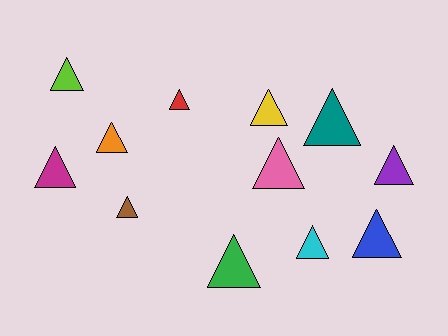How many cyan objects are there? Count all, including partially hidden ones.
There is 1 cyan object.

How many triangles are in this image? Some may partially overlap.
There are 12 triangles.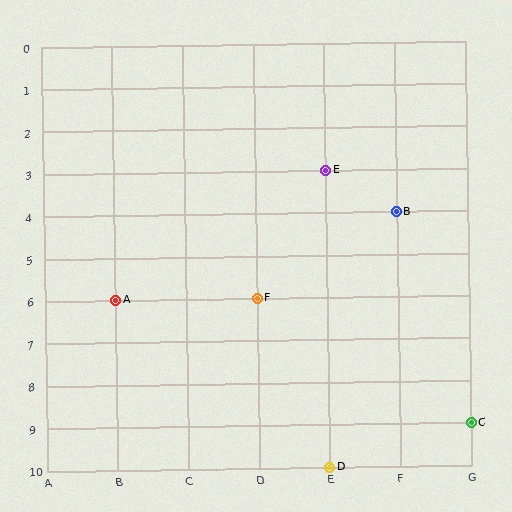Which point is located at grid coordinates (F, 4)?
Point B is at (F, 4).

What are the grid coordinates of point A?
Point A is at grid coordinates (B, 6).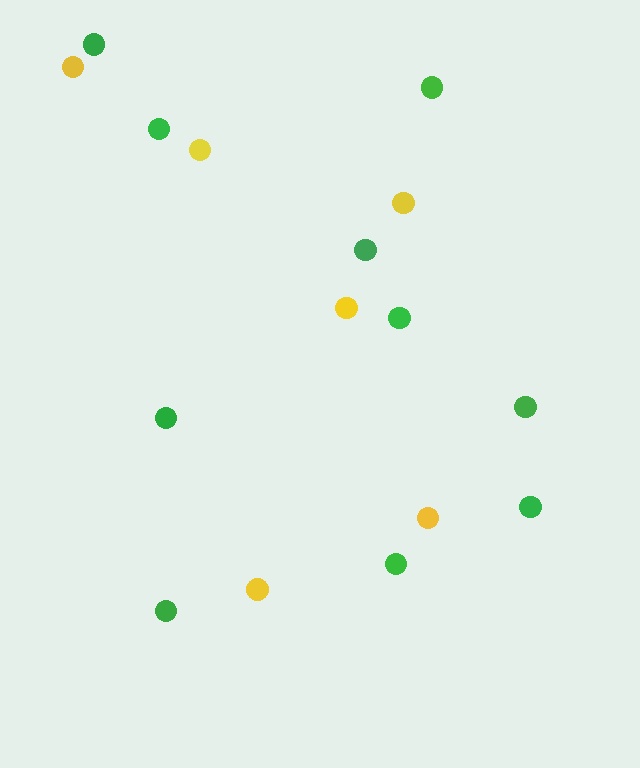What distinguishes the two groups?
There are 2 groups: one group of yellow circles (6) and one group of green circles (10).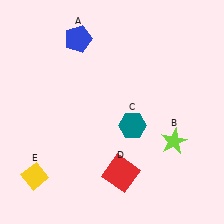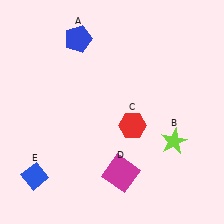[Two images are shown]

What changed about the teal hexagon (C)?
In Image 1, C is teal. In Image 2, it changed to red.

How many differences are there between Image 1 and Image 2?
There are 3 differences between the two images.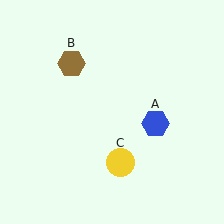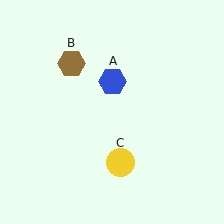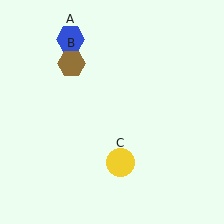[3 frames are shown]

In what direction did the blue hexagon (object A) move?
The blue hexagon (object A) moved up and to the left.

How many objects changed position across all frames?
1 object changed position: blue hexagon (object A).